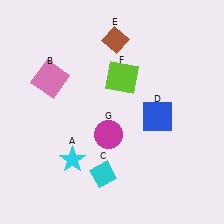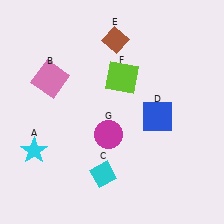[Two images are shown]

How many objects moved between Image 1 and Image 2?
1 object moved between the two images.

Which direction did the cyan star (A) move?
The cyan star (A) moved left.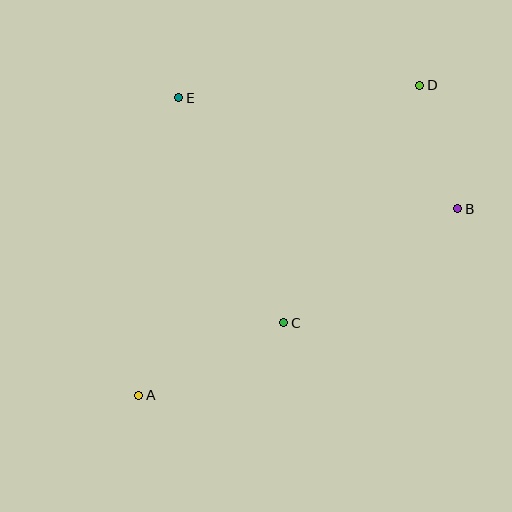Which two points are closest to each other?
Points B and D are closest to each other.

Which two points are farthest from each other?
Points A and D are farthest from each other.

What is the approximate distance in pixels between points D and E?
The distance between D and E is approximately 241 pixels.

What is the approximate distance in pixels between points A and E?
The distance between A and E is approximately 300 pixels.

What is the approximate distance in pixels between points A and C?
The distance between A and C is approximately 162 pixels.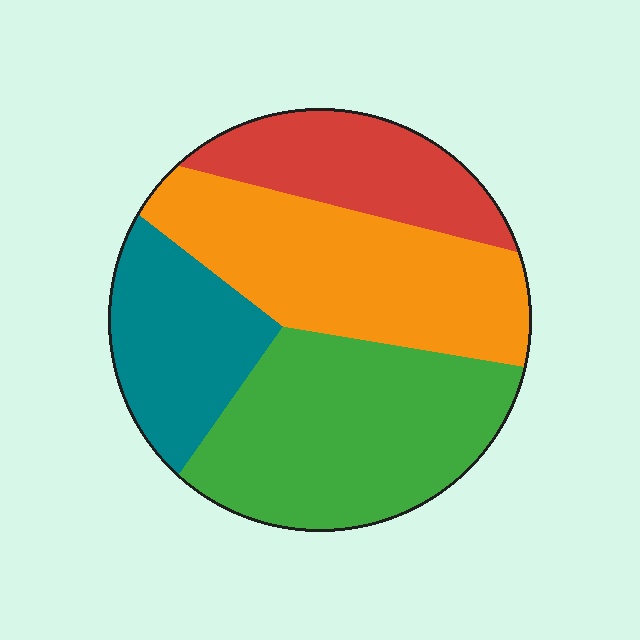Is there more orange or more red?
Orange.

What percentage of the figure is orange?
Orange takes up about one third (1/3) of the figure.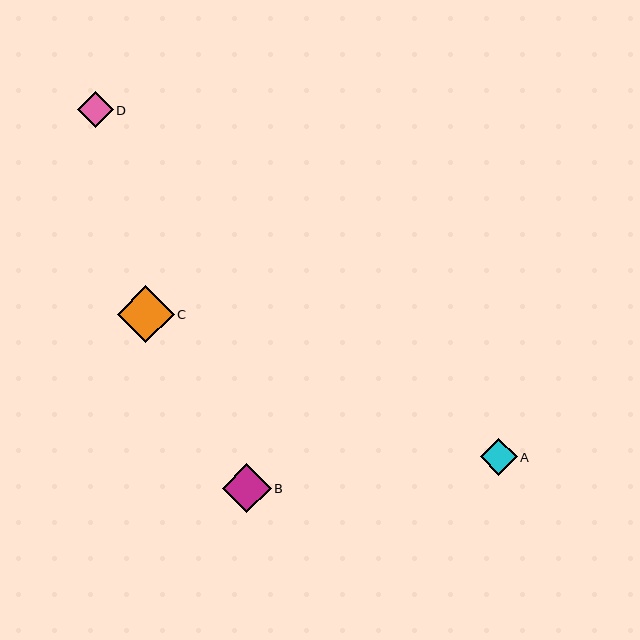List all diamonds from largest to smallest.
From largest to smallest: C, B, A, D.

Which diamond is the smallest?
Diamond D is the smallest with a size of approximately 36 pixels.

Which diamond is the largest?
Diamond C is the largest with a size of approximately 57 pixels.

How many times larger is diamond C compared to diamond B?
Diamond C is approximately 1.2 times the size of diamond B.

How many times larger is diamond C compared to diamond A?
Diamond C is approximately 1.6 times the size of diamond A.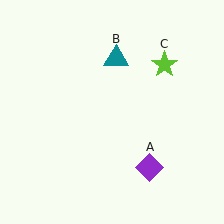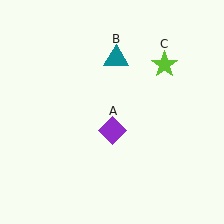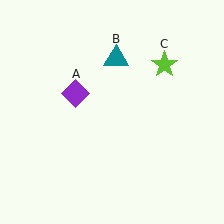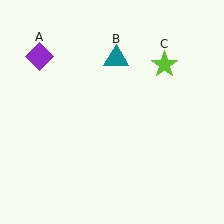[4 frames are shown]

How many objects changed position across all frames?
1 object changed position: purple diamond (object A).